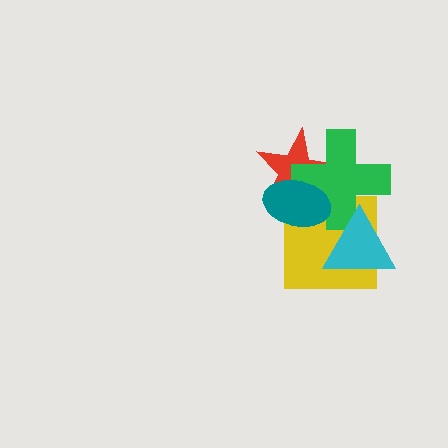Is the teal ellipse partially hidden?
No, no other shape covers it.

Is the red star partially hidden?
Yes, it is partially covered by another shape.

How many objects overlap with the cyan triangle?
2 objects overlap with the cyan triangle.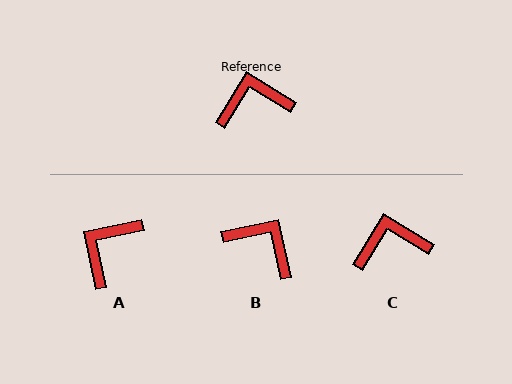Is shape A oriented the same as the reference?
No, it is off by about 43 degrees.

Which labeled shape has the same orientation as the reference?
C.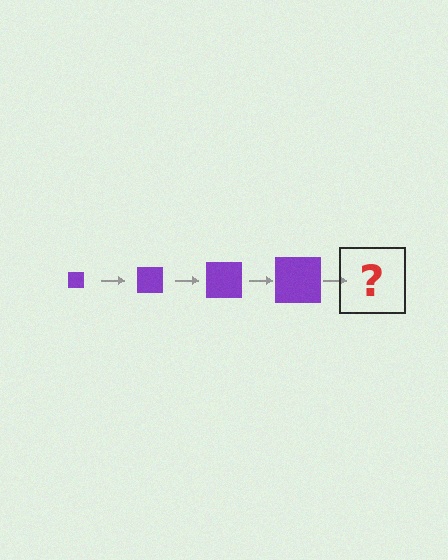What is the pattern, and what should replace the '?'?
The pattern is that the square gets progressively larger each step. The '?' should be a purple square, larger than the previous one.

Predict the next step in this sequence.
The next step is a purple square, larger than the previous one.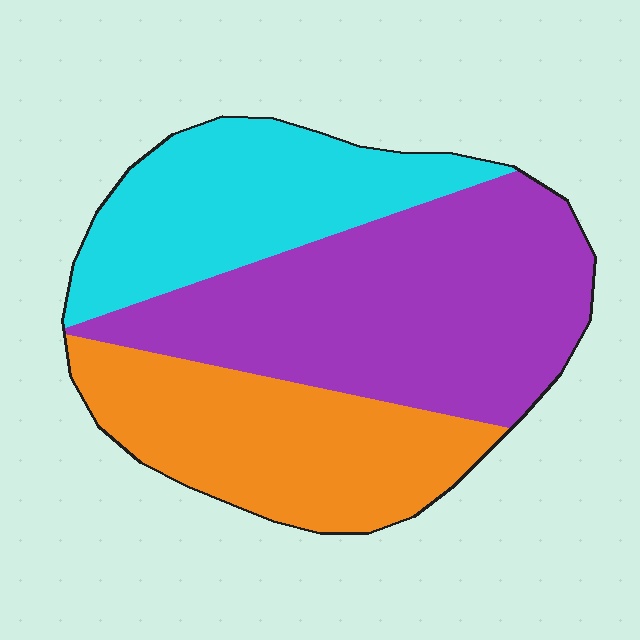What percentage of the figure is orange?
Orange covers 29% of the figure.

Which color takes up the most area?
Purple, at roughly 45%.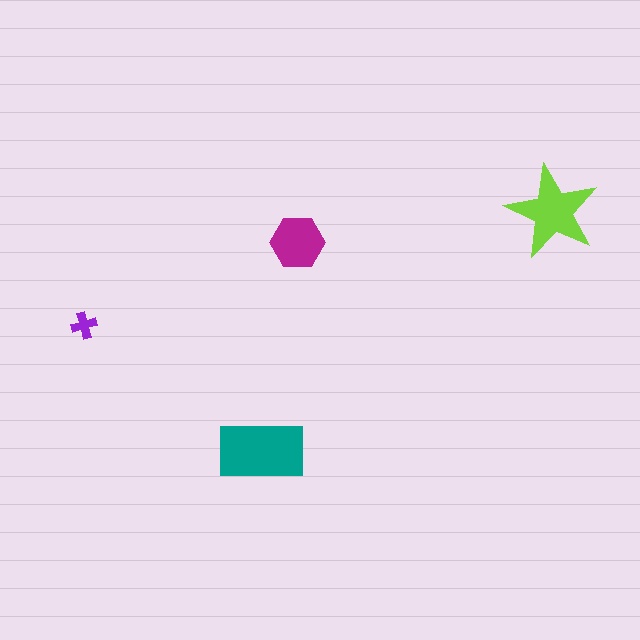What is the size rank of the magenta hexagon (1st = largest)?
3rd.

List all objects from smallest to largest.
The purple cross, the magenta hexagon, the lime star, the teal rectangle.